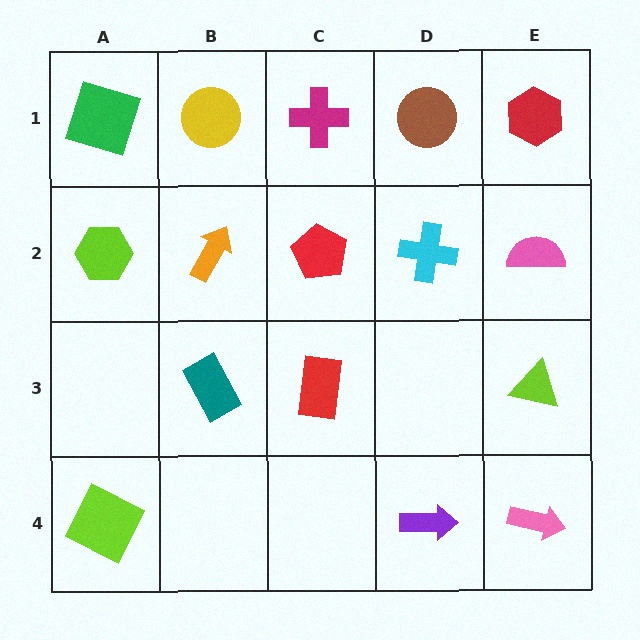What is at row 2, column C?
A red pentagon.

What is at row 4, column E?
A pink arrow.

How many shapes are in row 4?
3 shapes.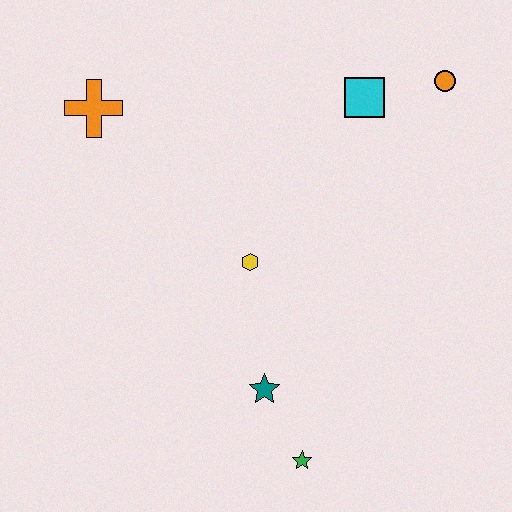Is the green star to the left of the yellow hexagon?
No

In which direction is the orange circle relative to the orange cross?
The orange circle is to the right of the orange cross.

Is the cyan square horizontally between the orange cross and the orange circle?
Yes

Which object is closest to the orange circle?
The cyan square is closest to the orange circle.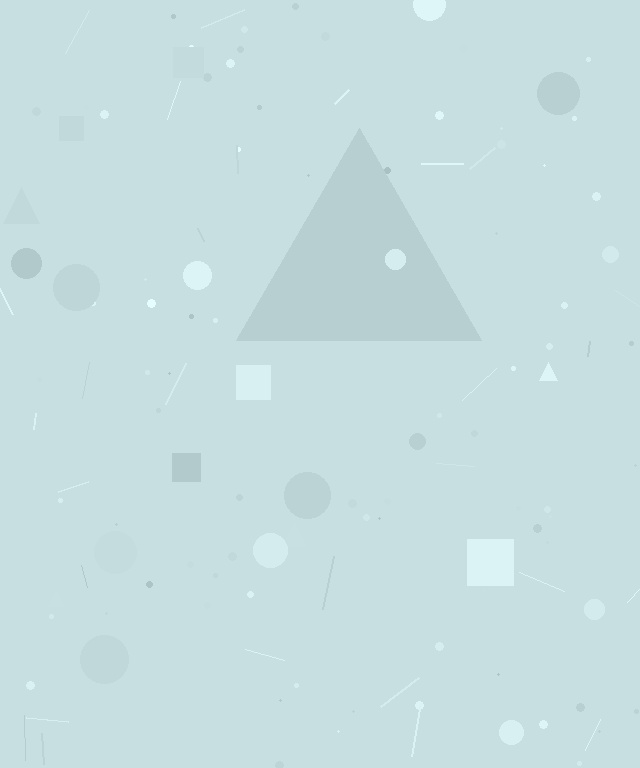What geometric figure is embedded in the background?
A triangle is embedded in the background.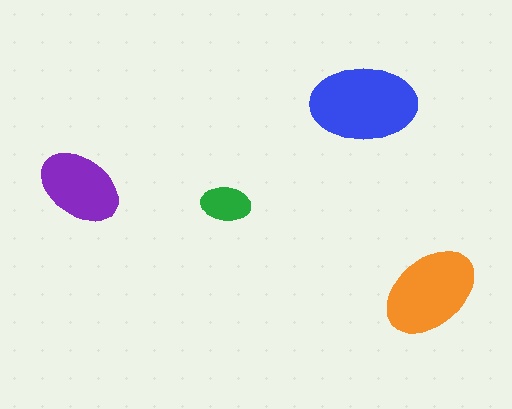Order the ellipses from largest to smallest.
the blue one, the orange one, the purple one, the green one.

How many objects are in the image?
There are 4 objects in the image.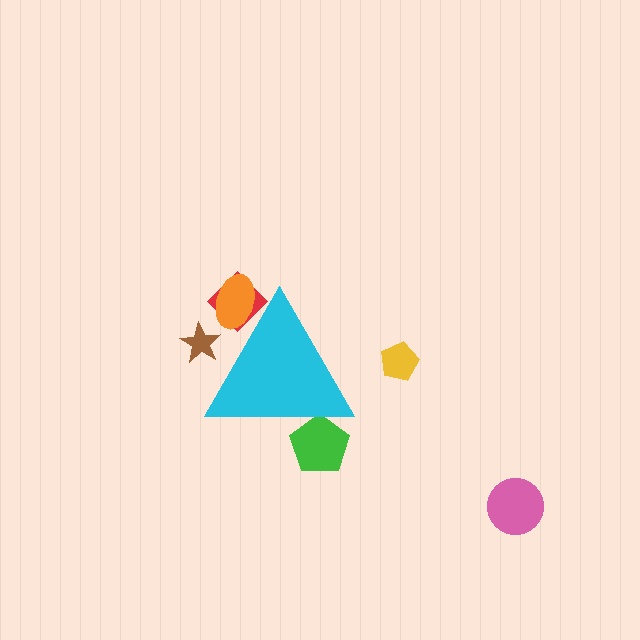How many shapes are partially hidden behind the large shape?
4 shapes are partially hidden.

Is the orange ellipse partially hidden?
Yes, the orange ellipse is partially hidden behind the cyan triangle.